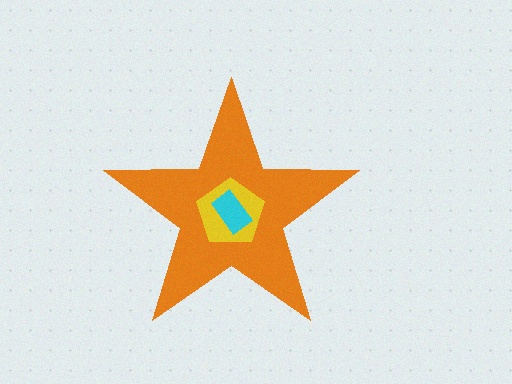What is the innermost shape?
The cyan rectangle.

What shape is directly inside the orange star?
The yellow pentagon.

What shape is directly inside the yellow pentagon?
The cyan rectangle.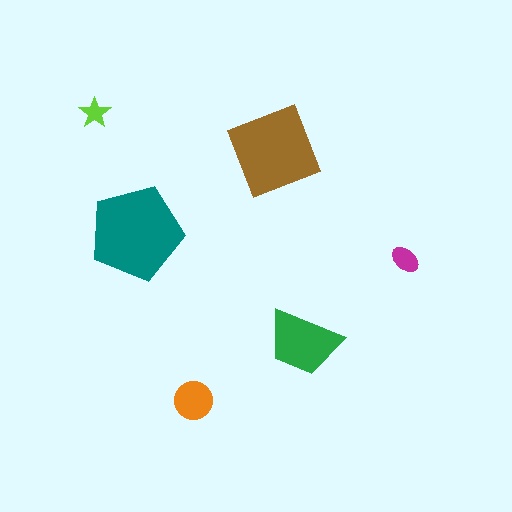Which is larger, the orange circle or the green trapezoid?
The green trapezoid.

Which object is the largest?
The teal pentagon.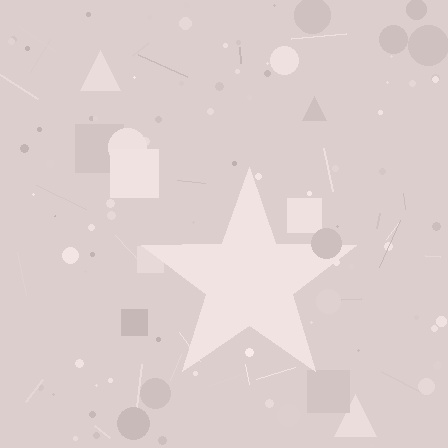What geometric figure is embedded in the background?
A star is embedded in the background.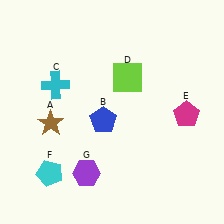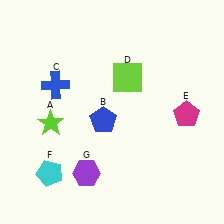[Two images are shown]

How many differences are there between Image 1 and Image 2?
There are 2 differences between the two images.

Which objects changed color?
A changed from brown to lime. C changed from cyan to blue.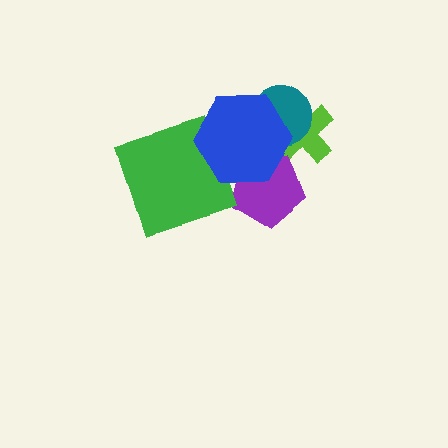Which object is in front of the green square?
The blue hexagon is in front of the green square.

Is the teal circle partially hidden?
Yes, it is partially covered by another shape.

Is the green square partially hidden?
Yes, it is partially covered by another shape.